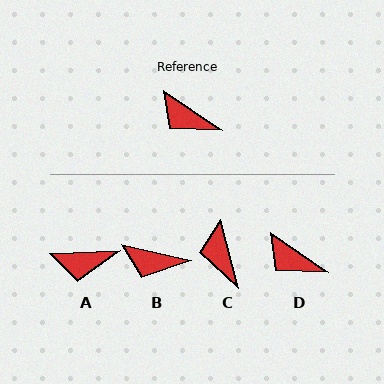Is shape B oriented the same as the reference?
No, it is off by about 21 degrees.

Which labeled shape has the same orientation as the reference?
D.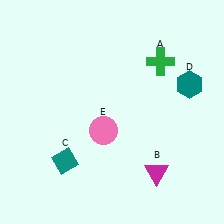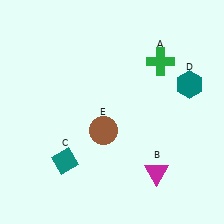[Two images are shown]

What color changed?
The circle (E) changed from pink in Image 1 to brown in Image 2.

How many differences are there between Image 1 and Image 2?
There is 1 difference between the two images.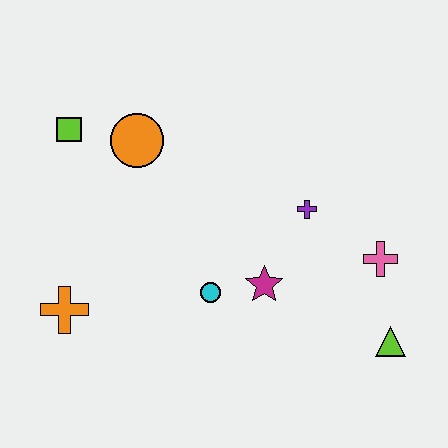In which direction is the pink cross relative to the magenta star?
The pink cross is to the right of the magenta star.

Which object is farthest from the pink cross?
The lime square is farthest from the pink cross.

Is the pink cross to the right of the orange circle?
Yes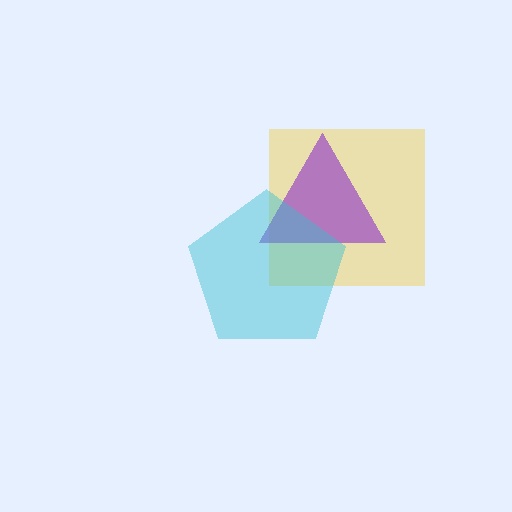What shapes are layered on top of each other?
The layered shapes are: a yellow square, a purple triangle, a cyan pentagon.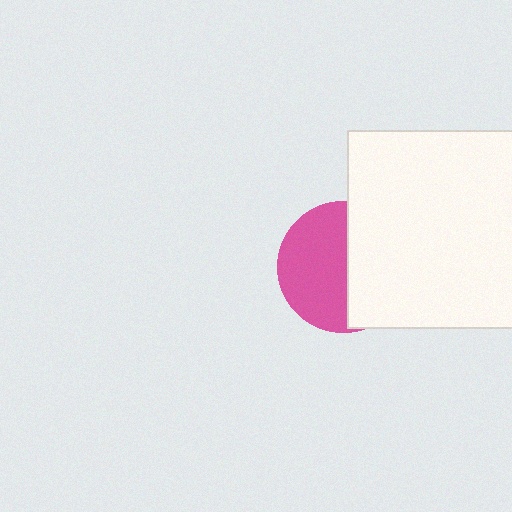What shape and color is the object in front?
The object in front is a white square.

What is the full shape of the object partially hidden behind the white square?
The partially hidden object is a pink circle.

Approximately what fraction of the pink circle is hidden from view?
Roughly 46% of the pink circle is hidden behind the white square.